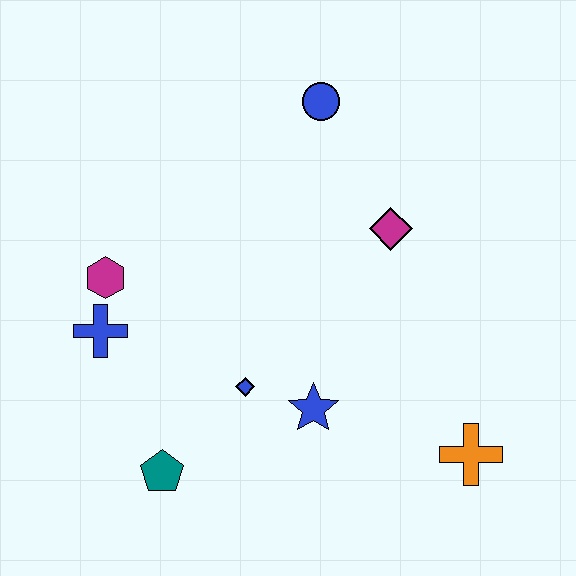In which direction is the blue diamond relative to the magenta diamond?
The blue diamond is below the magenta diamond.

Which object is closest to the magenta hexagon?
The blue cross is closest to the magenta hexagon.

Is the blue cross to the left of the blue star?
Yes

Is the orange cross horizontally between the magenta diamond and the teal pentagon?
No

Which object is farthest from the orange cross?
The magenta hexagon is farthest from the orange cross.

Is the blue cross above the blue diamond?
Yes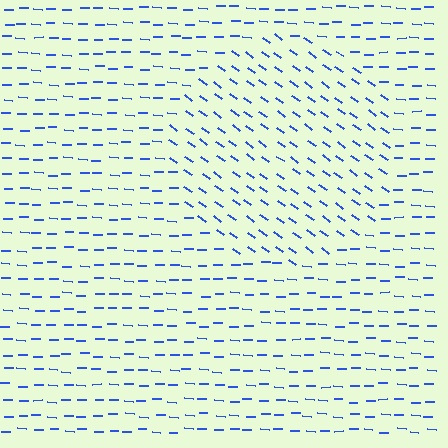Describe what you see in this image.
The image is filled with small blue line segments. A circle region in the image has lines oriented differently from the surrounding lines, creating a visible texture boundary.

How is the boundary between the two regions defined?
The boundary is defined purely by a change in line orientation (approximately 34 degrees difference). All lines are the same color and thickness.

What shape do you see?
I see a circle.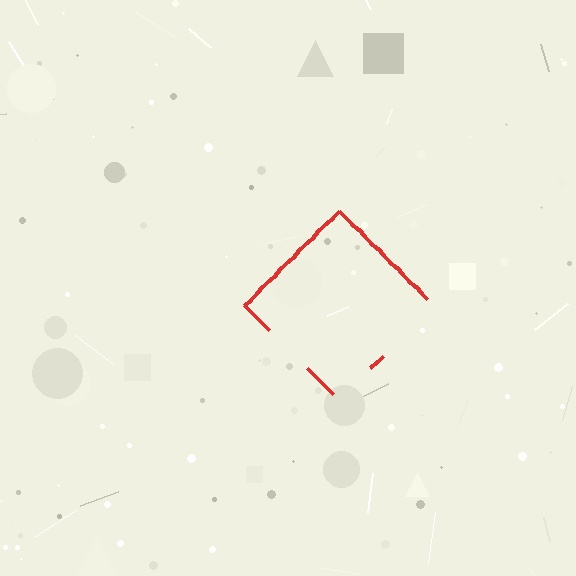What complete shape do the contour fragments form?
The contour fragments form a diamond.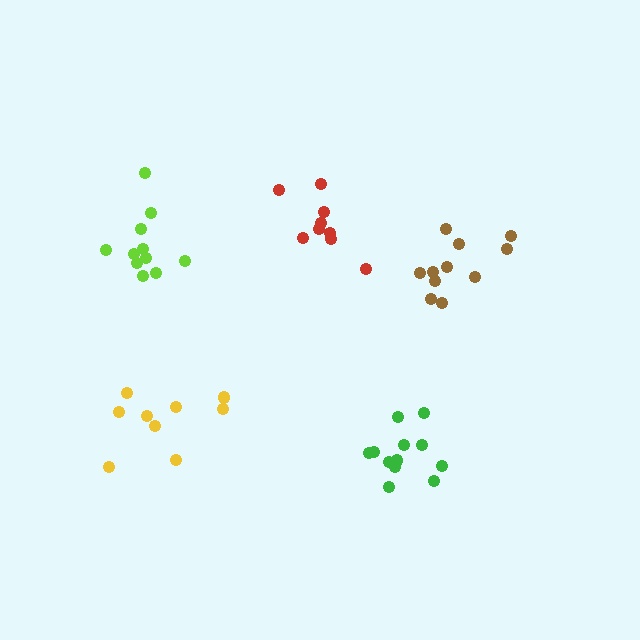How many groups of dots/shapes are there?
There are 5 groups.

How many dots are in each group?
Group 1: 9 dots, Group 2: 12 dots, Group 3: 11 dots, Group 4: 11 dots, Group 5: 9 dots (52 total).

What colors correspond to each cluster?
The clusters are colored: yellow, green, brown, lime, red.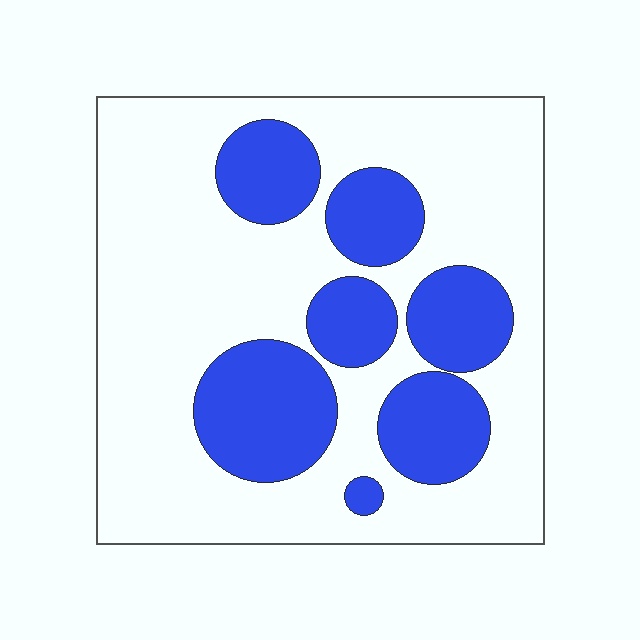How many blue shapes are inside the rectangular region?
7.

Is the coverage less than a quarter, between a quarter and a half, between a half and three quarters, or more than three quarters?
Between a quarter and a half.